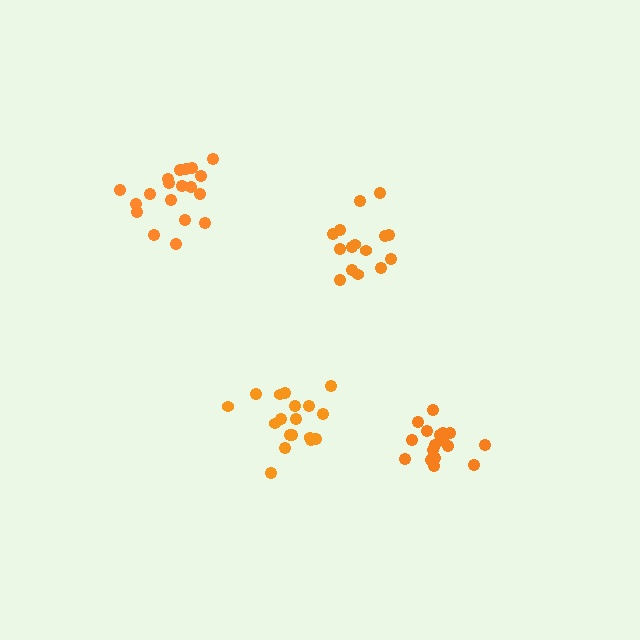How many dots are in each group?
Group 1: 19 dots, Group 2: 19 dots, Group 3: 15 dots, Group 4: 17 dots (70 total).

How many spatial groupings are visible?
There are 4 spatial groupings.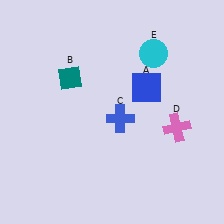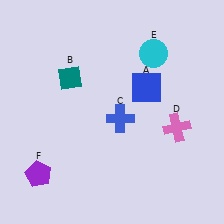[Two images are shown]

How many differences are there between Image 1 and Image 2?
There is 1 difference between the two images.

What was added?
A purple pentagon (F) was added in Image 2.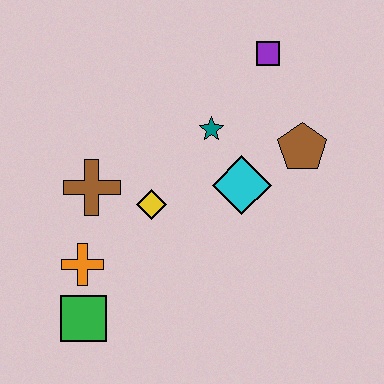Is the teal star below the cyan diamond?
No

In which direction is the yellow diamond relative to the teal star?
The yellow diamond is below the teal star.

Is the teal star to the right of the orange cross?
Yes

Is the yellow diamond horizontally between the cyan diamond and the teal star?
No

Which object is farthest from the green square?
The purple square is farthest from the green square.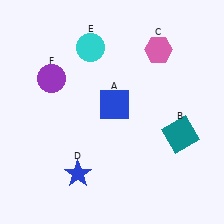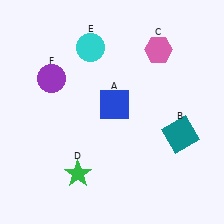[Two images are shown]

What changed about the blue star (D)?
In Image 1, D is blue. In Image 2, it changed to green.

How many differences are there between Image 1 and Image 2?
There is 1 difference between the two images.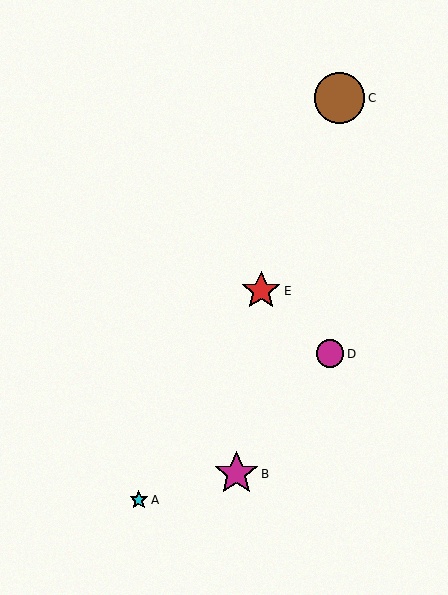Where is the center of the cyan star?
The center of the cyan star is at (139, 500).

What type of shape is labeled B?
Shape B is a magenta star.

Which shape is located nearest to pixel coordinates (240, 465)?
The magenta star (labeled B) at (236, 474) is nearest to that location.